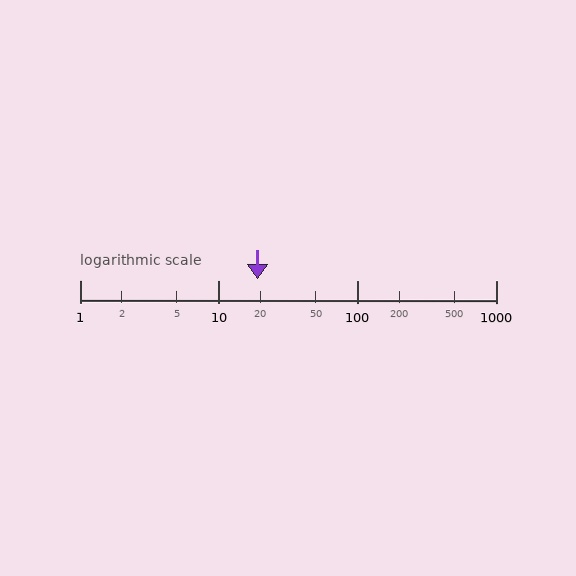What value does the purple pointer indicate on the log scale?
The pointer indicates approximately 19.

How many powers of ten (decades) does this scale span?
The scale spans 3 decades, from 1 to 1000.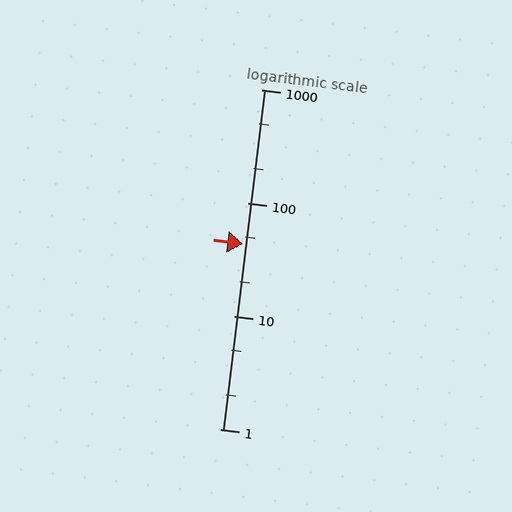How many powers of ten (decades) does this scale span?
The scale spans 3 decades, from 1 to 1000.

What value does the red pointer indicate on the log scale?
The pointer indicates approximately 43.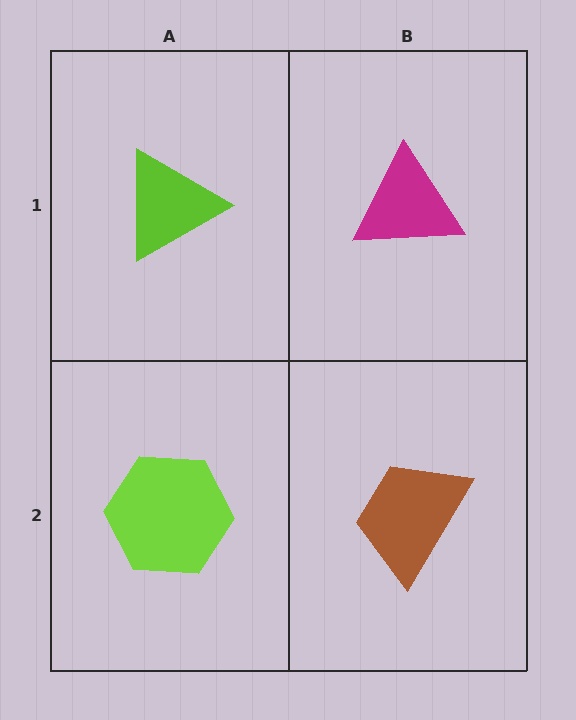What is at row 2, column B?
A brown trapezoid.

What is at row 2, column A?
A lime hexagon.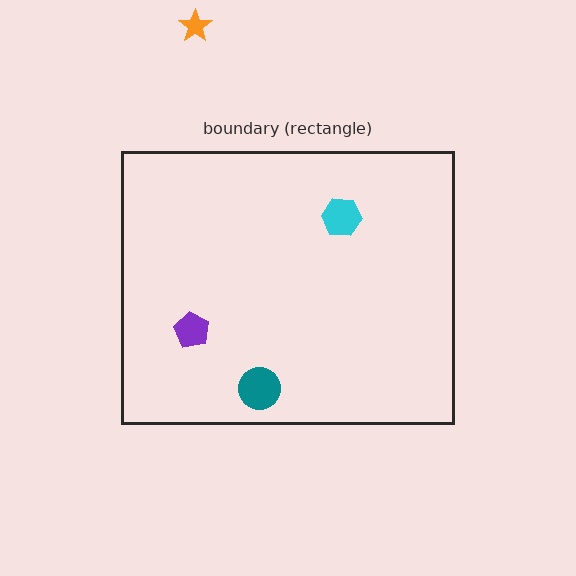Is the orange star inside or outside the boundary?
Outside.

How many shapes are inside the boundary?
3 inside, 1 outside.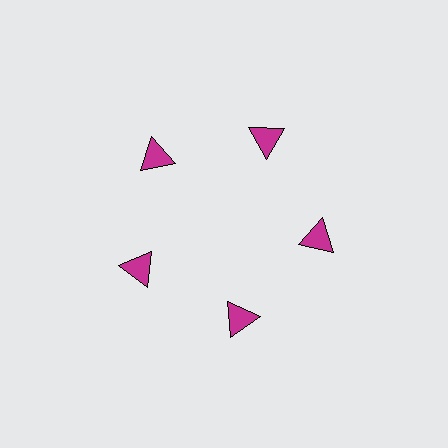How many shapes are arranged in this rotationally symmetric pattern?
There are 5 shapes, arranged in 5 groups of 1.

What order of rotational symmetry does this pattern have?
This pattern has 5-fold rotational symmetry.